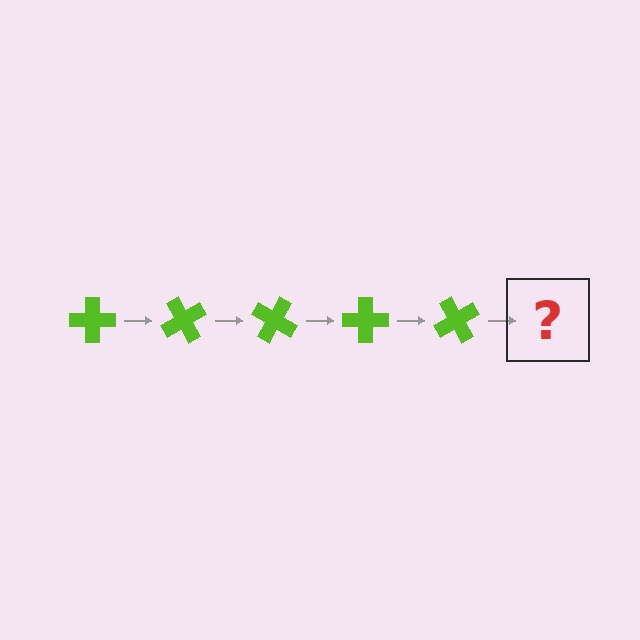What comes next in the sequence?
The next element should be a lime cross rotated 300 degrees.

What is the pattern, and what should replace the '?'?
The pattern is that the cross rotates 60 degrees each step. The '?' should be a lime cross rotated 300 degrees.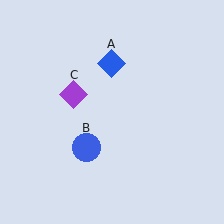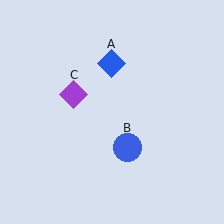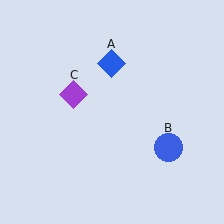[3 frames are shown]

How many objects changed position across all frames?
1 object changed position: blue circle (object B).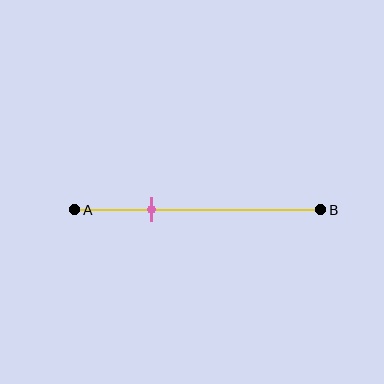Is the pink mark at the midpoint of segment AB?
No, the mark is at about 30% from A, not at the 50% midpoint.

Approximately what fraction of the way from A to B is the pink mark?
The pink mark is approximately 30% of the way from A to B.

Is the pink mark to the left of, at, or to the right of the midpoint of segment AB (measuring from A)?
The pink mark is to the left of the midpoint of segment AB.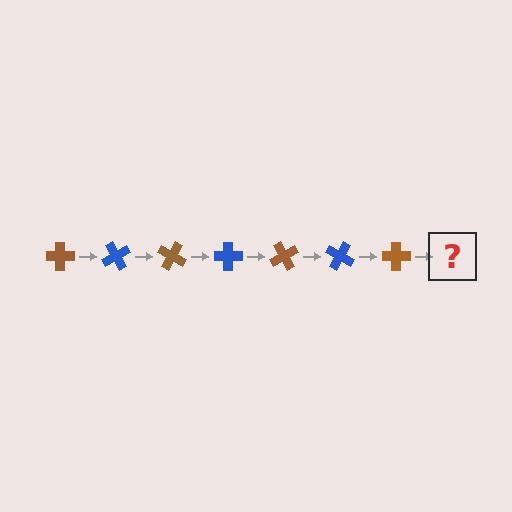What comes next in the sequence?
The next element should be a blue cross, rotated 420 degrees from the start.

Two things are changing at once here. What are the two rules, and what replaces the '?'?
The two rules are that it rotates 60 degrees each step and the color cycles through brown and blue. The '?' should be a blue cross, rotated 420 degrees from the start.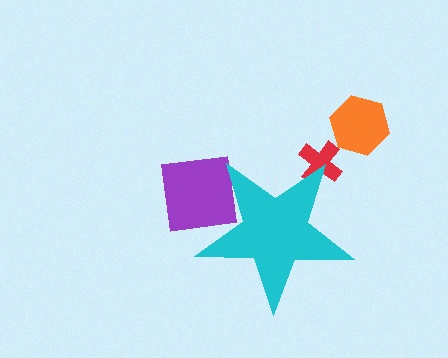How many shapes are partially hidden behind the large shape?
2 shapes are partially hidden.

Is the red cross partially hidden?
Yes, the red cross is partially hidden behind the cyan star.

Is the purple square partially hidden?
Yes, the purple square is partially hidden behind the cyan star.